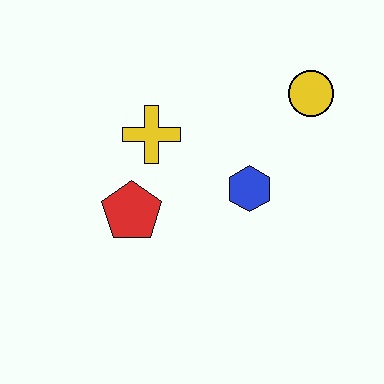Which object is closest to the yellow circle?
The blue hexagon is closest to the yellow circle.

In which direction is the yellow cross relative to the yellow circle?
The yellow cross is to the left of the yellow circle.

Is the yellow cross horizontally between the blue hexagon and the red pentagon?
Yes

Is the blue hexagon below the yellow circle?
Yes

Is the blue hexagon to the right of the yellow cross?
Yes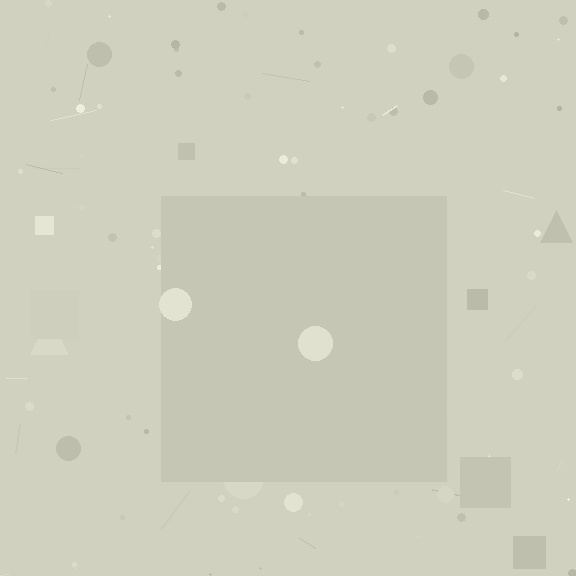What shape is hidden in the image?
A square is hidden in the image.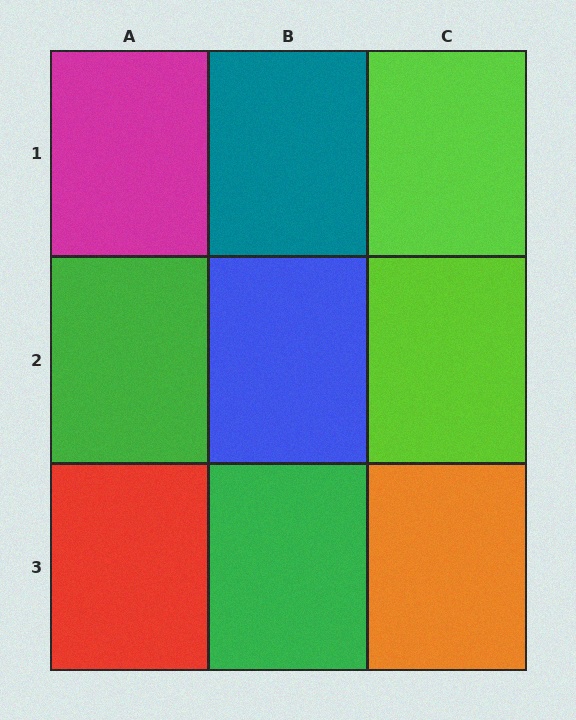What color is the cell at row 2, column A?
Green.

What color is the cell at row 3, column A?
Red.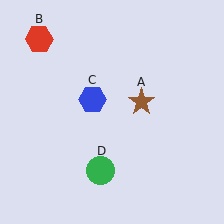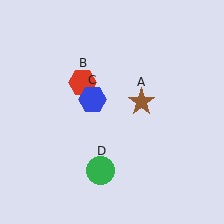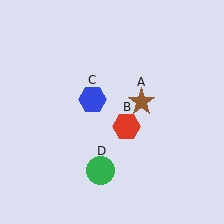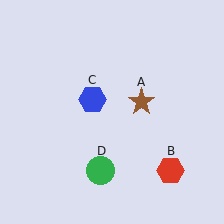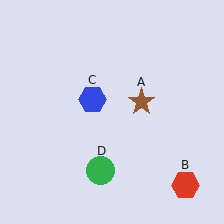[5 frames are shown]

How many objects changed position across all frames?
1 object changed position: red hexagon (object B).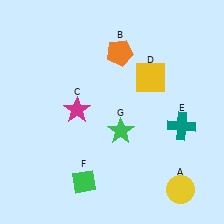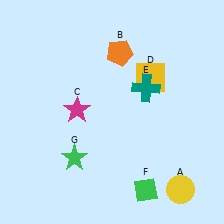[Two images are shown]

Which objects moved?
The objects that moved are: the teal cross (E), the green diamond (F), the green star (G).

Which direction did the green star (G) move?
The green star (G) moved left.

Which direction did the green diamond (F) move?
The green diamond (F) moved right.